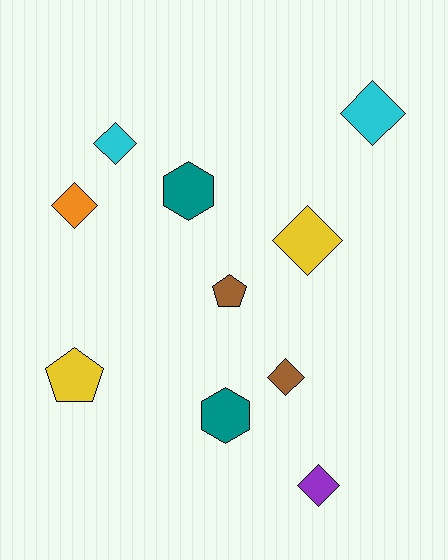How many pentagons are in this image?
There are 2 pentagons.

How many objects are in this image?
There are 10 objects.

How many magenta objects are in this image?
There are no magenta objects.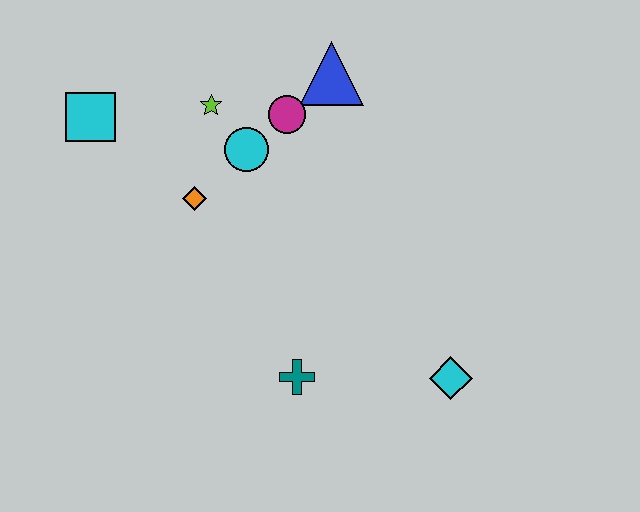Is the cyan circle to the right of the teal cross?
No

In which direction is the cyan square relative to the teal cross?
The cyan square is above the teal cross.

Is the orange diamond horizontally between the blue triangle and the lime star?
No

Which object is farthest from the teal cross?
The cyan square is farthest from the teal cross.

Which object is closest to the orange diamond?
The cyan circle is closest to the orange diamond.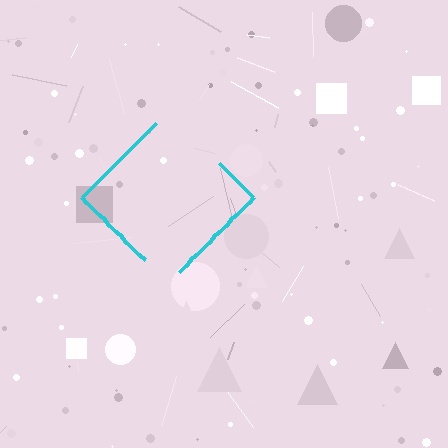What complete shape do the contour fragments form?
The contour fragments form a diamond.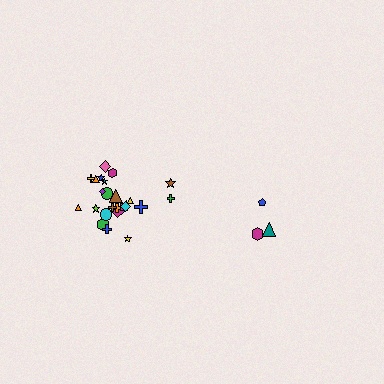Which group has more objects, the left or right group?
The left group.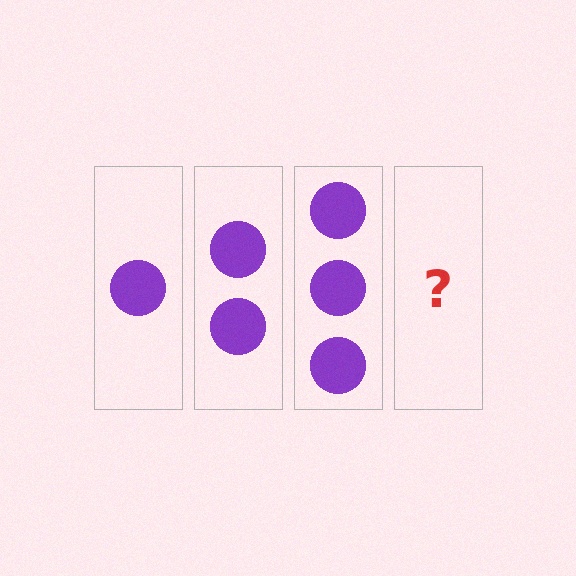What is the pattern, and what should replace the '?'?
The pattern is that each step adds one more circle. The '?' should be 4 circles.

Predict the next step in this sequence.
The next step is 4 circles.